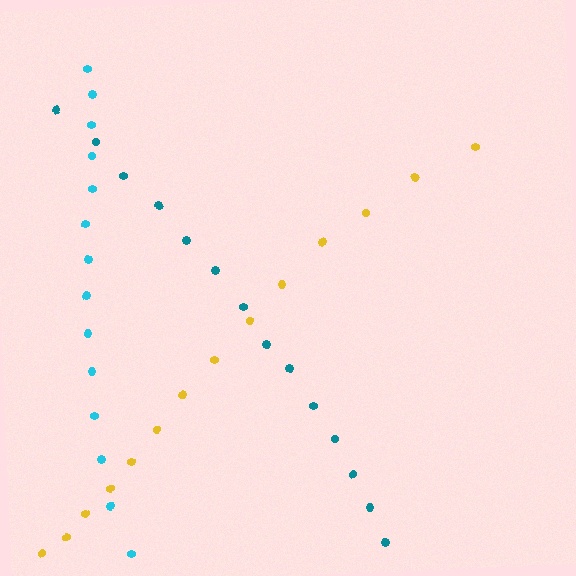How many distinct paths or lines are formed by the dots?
There are 3 distinct paths.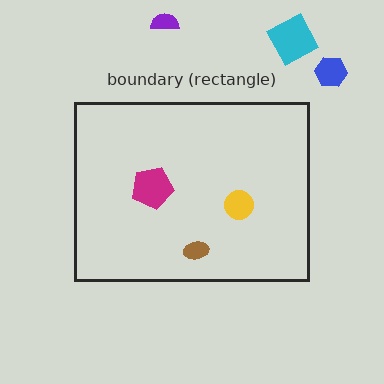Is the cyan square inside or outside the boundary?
Outside.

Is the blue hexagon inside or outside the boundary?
Outside.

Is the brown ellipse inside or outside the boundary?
Inside.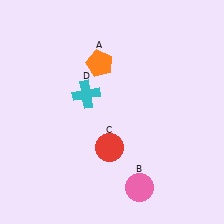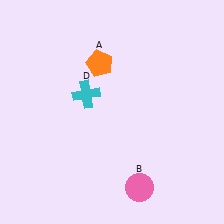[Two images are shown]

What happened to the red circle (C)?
The red circle (C) was removed in Image 2. It was in the bottom-left area of Image 1.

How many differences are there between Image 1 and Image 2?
There is 1 difference between the two images.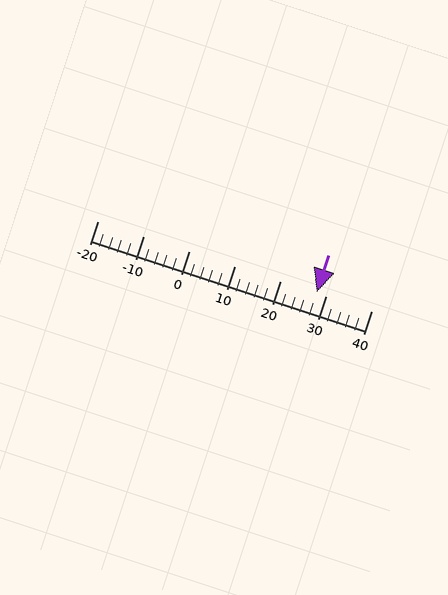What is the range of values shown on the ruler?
The ruler shows values from -20 to 40.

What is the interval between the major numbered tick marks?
The major tick marks are spaced 10 units apart.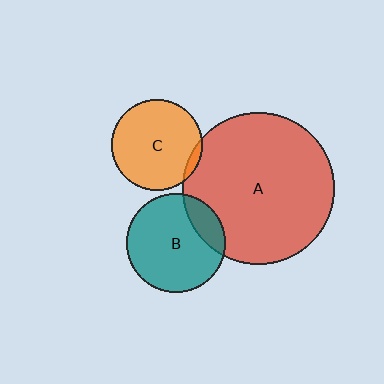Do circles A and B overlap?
Yes.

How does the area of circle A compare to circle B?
Approximately 2.3 times.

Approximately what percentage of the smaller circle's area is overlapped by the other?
Approximately 20%.